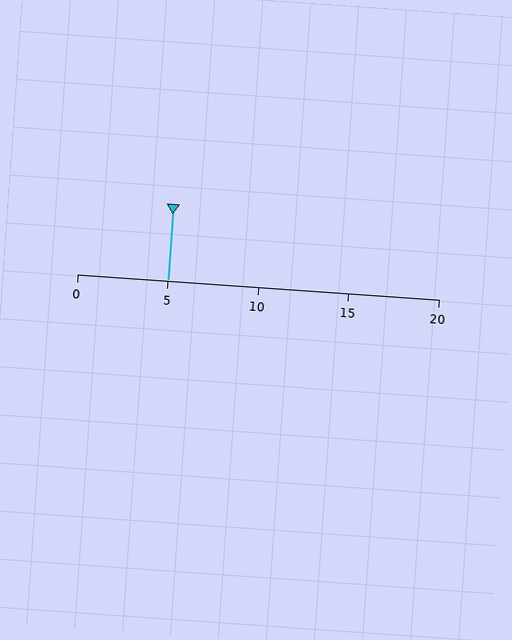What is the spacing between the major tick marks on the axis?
The major ticks are spaced 5 apart.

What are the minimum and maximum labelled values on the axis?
The axis runs from 0 to 20.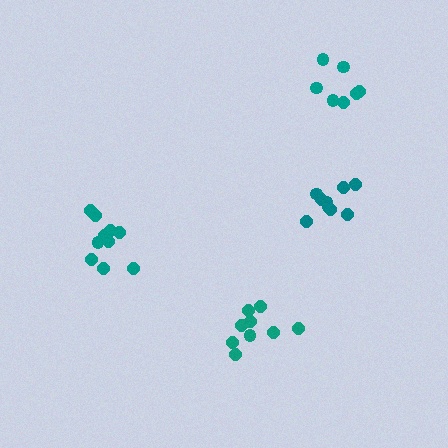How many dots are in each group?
Group 1: 9 dots, Group 2: 10 dots, Group 3: 7 dots, Group 4: 9 dots (35 total).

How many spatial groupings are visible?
There are 4 spatial groupings.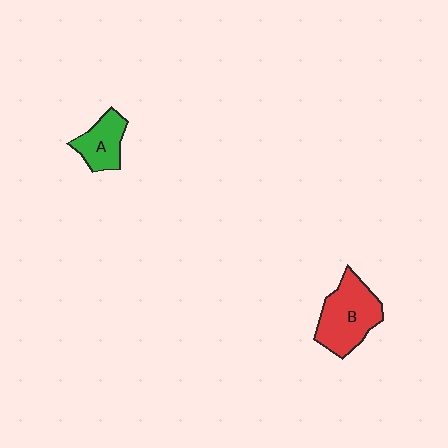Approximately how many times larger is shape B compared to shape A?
Approximately 1.7 times.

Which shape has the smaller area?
Shape A (green).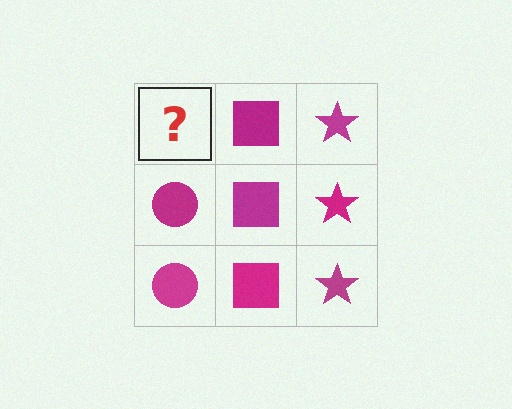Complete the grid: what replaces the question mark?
The question mark should be replaced with a magenta circle.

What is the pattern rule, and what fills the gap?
The rule is that each column has a consistent shape. The gap should be filled with a magenta circle.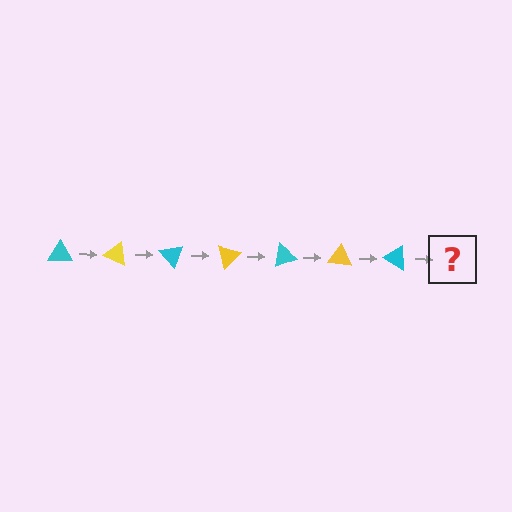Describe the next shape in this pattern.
It should be a yellow triangle, rotated 175 degrees from the start.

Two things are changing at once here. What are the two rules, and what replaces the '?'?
The two rules are that it rotates 25 degrees each step and the color cycles through cyan and yellow. The '?' should be a yellow triangle, rotated 175 degrees from the start.